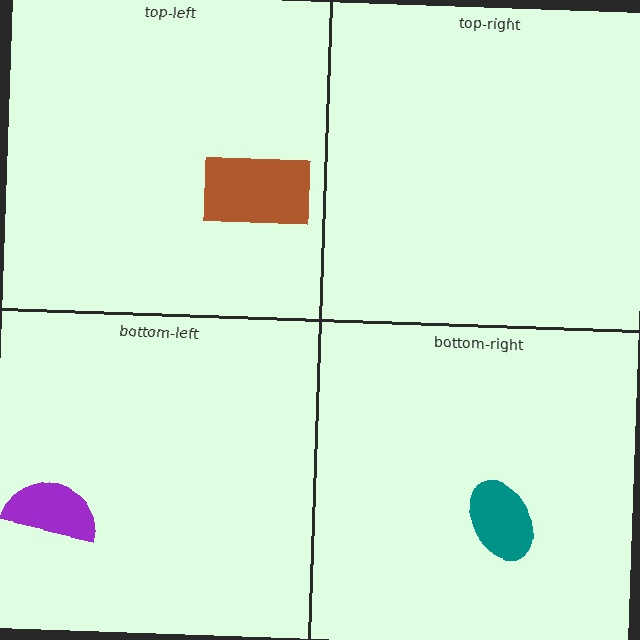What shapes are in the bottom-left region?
The purple semicircle.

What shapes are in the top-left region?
The brown rectangle.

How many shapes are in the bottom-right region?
1.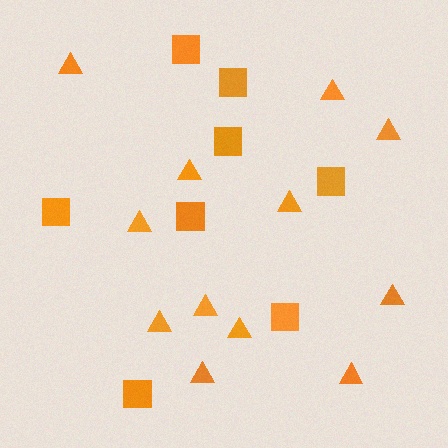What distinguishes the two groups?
There are 2 groups: one group of triangles (12) and one group of squares (8).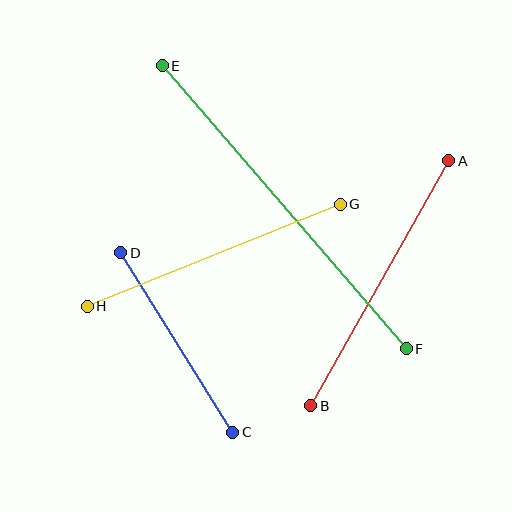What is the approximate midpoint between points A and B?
The midpoint is at approximately (380, 283) pixels.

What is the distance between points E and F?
The distance is approximately 374 pixels.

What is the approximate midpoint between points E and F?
The midpoint is at approximately (284, 207) pixels.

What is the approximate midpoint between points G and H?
The midpoint is at approximately (214, 255) pixels.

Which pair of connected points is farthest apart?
Points E and F are farthest apart.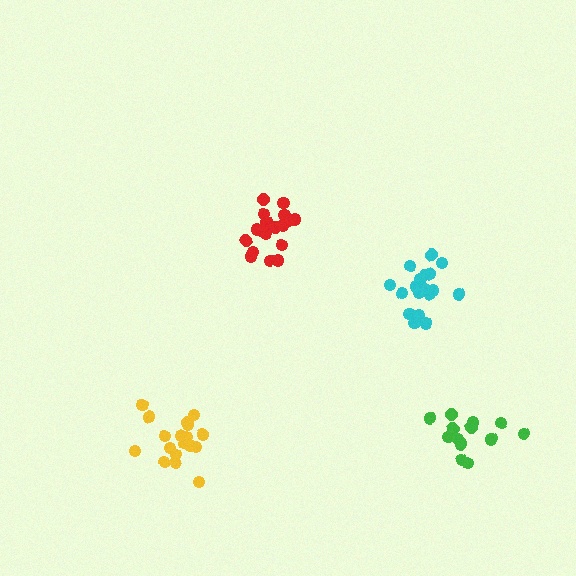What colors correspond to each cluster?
The clusters are colored: red, green, yellow, cyan.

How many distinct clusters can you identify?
There are 4 distinct clusters.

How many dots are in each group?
Group 1: 18 dots, Group 2: 14 dots, Group 3: 18 dots, Group 4: 18 dots (68 total).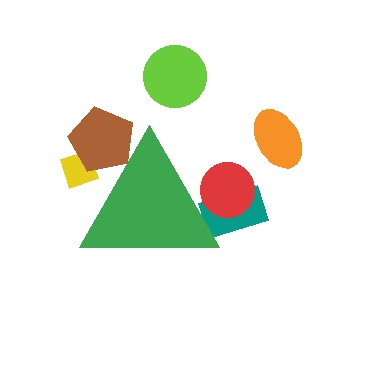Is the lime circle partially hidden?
No, the lime circle is fully visible.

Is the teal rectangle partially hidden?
Yes, the teal rectangle is partially hidden behind the green triangle.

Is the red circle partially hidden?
Yes, the red circle is partially hidden behind the green triangle.